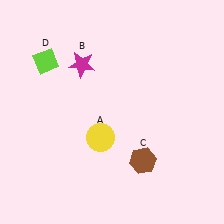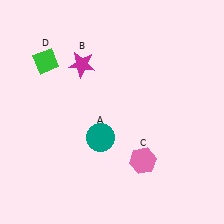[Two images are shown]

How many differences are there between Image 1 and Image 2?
There are 3 differences between the two images.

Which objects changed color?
A changed from yellow to teal. C changed from brown to pink. D changed from lime to green.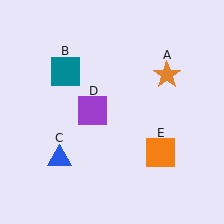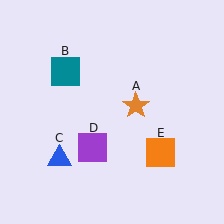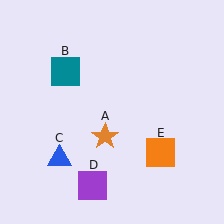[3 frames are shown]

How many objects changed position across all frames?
2 objects changed position: orange star (object A), purple square (object D).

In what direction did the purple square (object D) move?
The purple square (object D) moved down.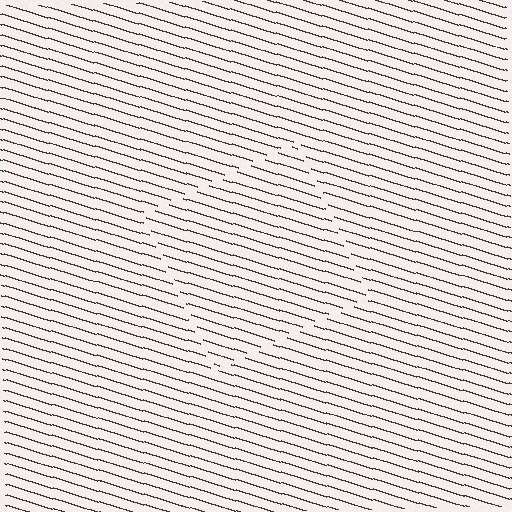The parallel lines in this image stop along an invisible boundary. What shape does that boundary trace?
An illusory square. The interior of the shape contains the same grating, shifted by half a period — the contour is defined by the phase discontinuity where line-ends from the inner and outer gratings abut.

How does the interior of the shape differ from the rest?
The interior of the shape contains the same grating, shifted by half a period — the contour is defined by the phase discontinuity where line-ends from the inner and outer gratings abut.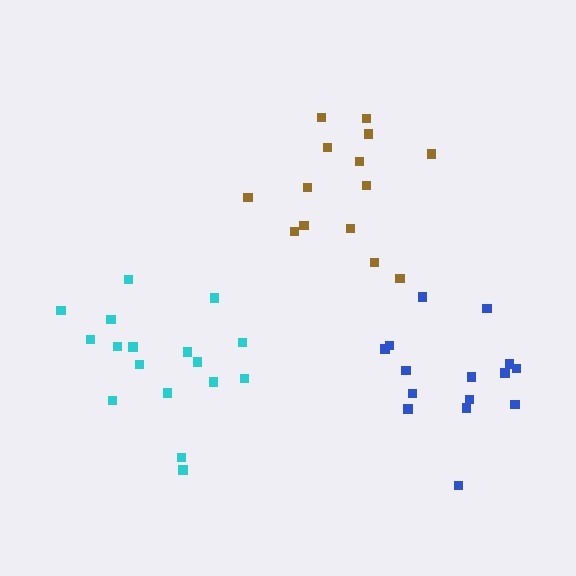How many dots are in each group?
Group 1: 15 dots, Group 2: 17 dots, Group 3: 14 dots (46 total).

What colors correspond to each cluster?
The clusters are colored: blue, cyan, brown.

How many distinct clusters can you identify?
There are 3 distinct clusters.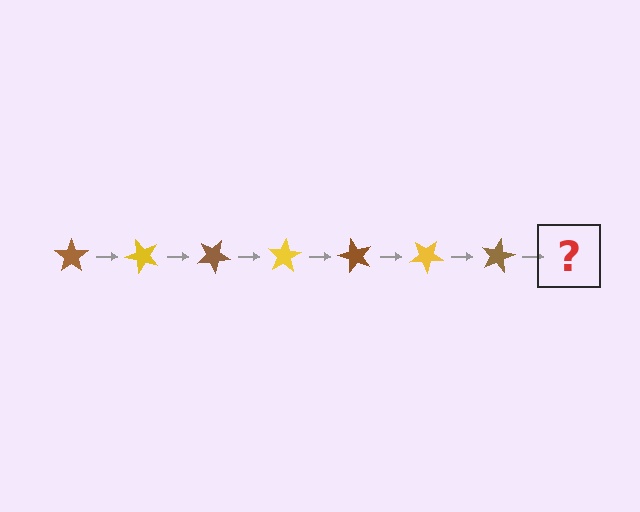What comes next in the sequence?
The next element should be a yellow star, rotated 350 degrees from the start.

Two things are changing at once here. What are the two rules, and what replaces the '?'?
The two rules are that it rotates 50 degrees each step and the color cycles through brown and yellow. The '?' should be a yellow star, rotated 350 degrees from the start.